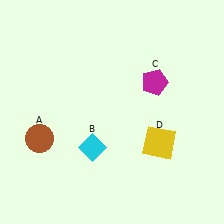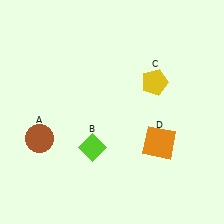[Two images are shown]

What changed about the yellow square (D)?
In Image 1, D is yellow. In Image 2, it changed to orange.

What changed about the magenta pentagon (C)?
In Image 1, C is magenta. In Image 2, it changed to yellow.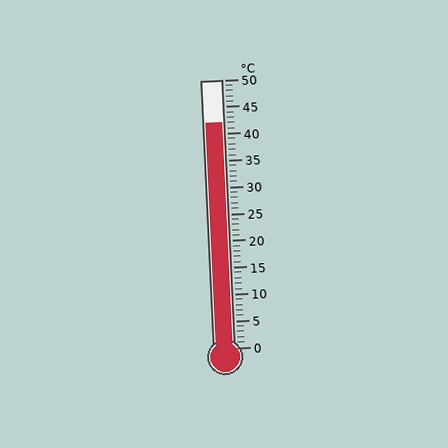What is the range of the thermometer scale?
The thermometer scale ranges from 0°C to 50°C.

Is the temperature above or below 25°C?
The temperature is above 25°C.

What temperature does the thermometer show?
The thermometer shows approximately 42°C.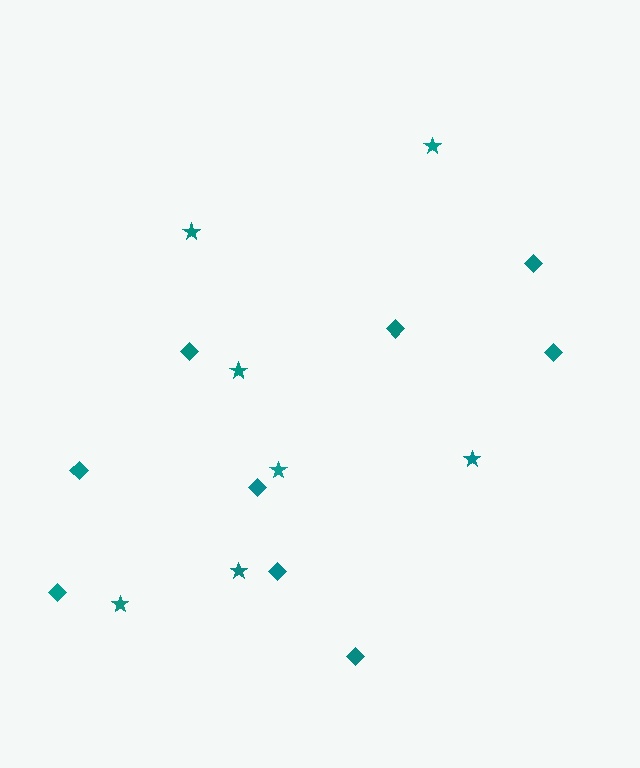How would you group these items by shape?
There are 2 groups: one group of stars (7) and one group of diamonds (9).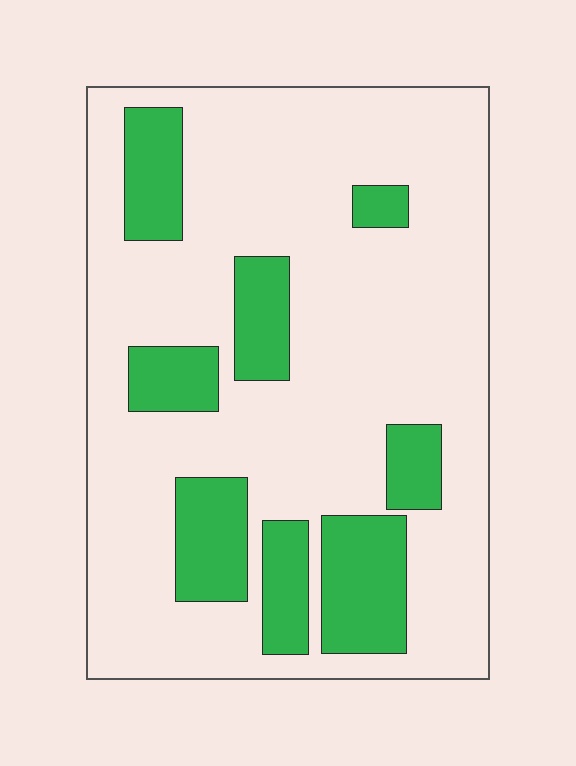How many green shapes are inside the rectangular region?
8.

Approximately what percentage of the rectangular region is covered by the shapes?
Approximately 25%.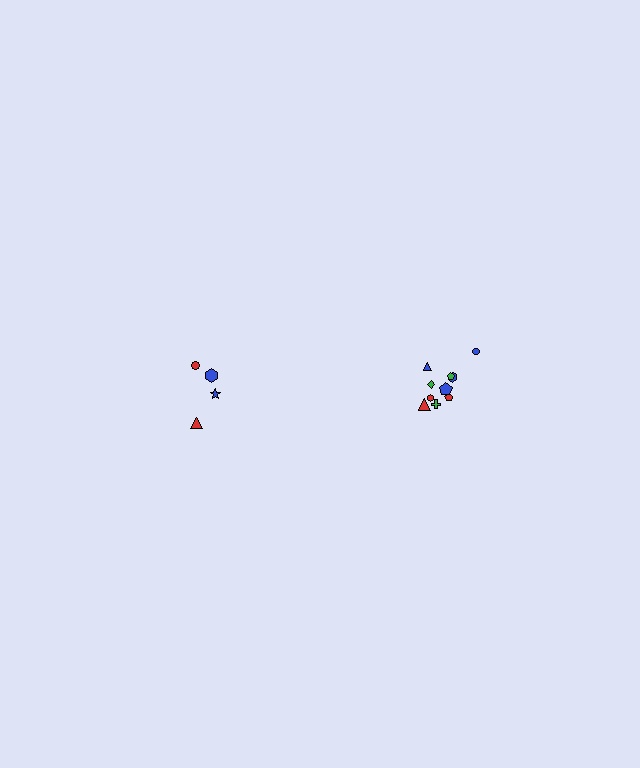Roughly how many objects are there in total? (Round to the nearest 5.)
Roughly 15 objects in total.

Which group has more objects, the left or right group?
The right group.